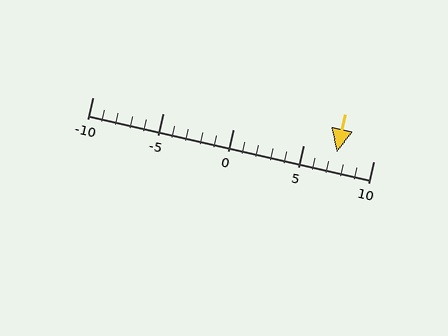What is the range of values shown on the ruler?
The ruler shows values from -10 to 10.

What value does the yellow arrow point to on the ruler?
The yellow arrow points to approximately 7.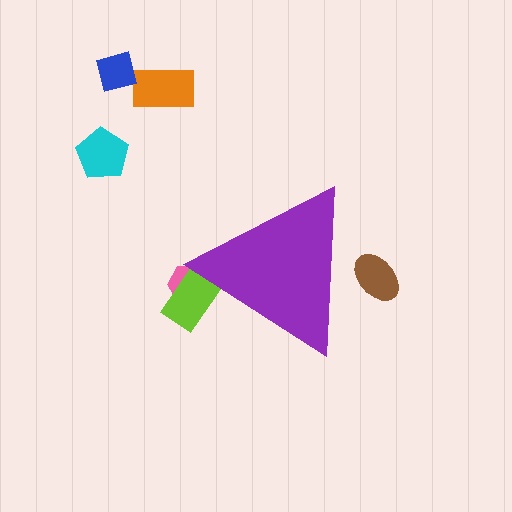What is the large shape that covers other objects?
A purple triangle.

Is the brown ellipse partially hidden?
Yes, the brown ellipse is partially hidden behind the purple triangle.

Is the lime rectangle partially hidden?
Yes, the lime rectangle is partially hidden behind the purple triangle.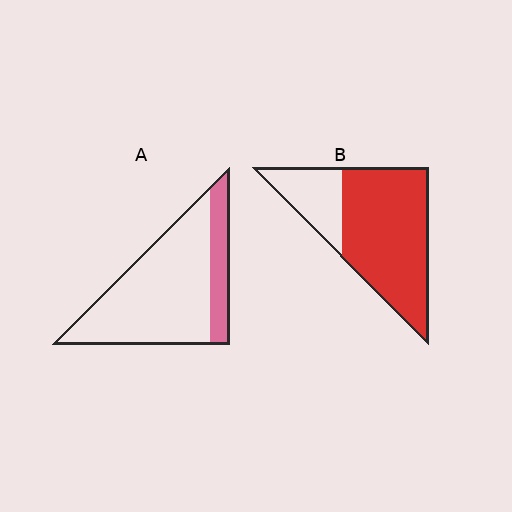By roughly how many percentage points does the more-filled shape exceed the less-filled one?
By roughly 55 percentage points (B over A).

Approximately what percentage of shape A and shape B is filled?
A is approximately 20% and B is approximately 75%.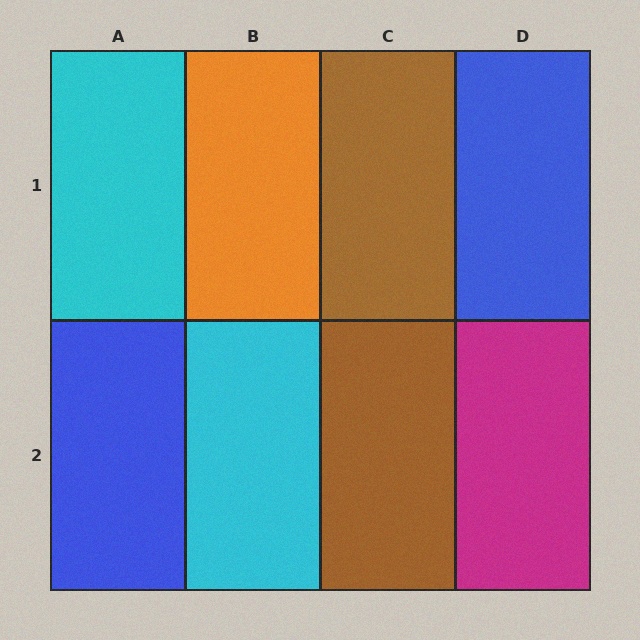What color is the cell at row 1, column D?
Blue.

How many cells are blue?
2 cells are blue.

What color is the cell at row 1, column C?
Brown.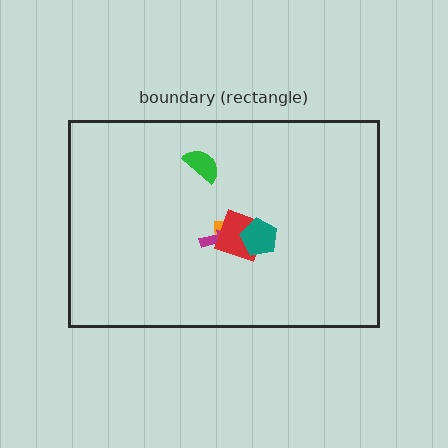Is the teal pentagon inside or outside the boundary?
Inside.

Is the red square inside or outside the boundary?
Inside.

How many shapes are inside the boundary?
5 inside, 0 outside.